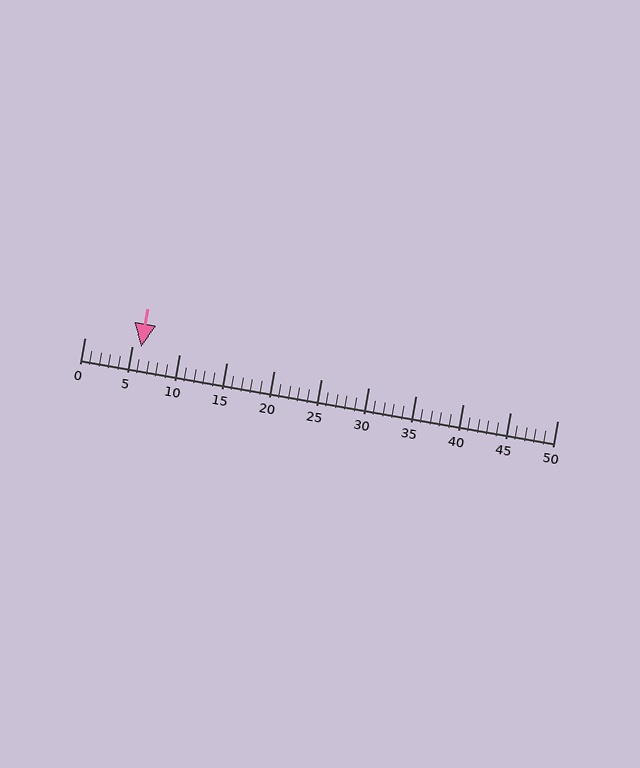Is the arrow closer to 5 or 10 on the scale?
The arrow is closer to 5.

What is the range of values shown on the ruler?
The ruler shows values from 0 to 50.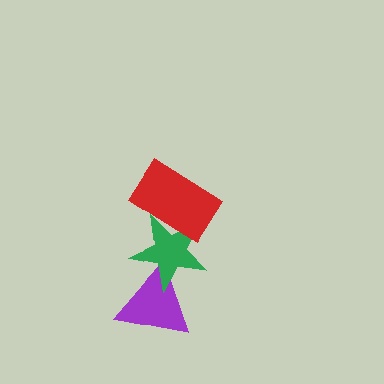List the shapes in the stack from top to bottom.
From top to bottom: the red rectangle, the green star, the purple triangle.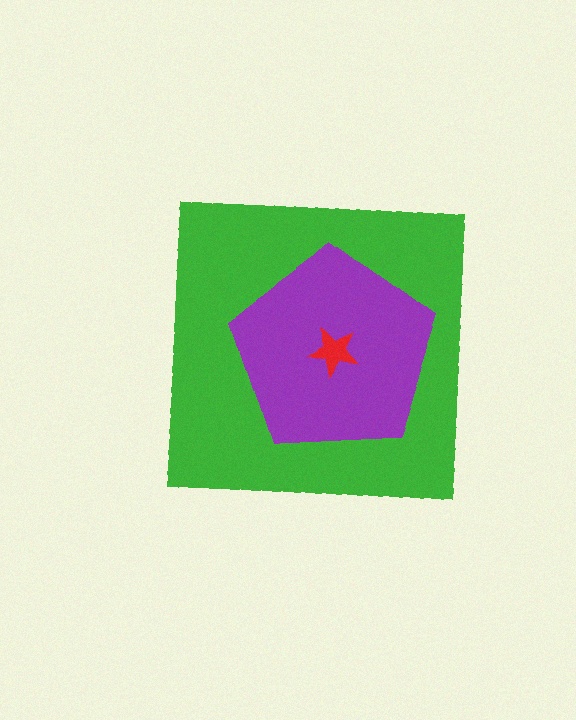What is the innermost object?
The red star.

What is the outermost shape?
The green square.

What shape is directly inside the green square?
The purple pentagon.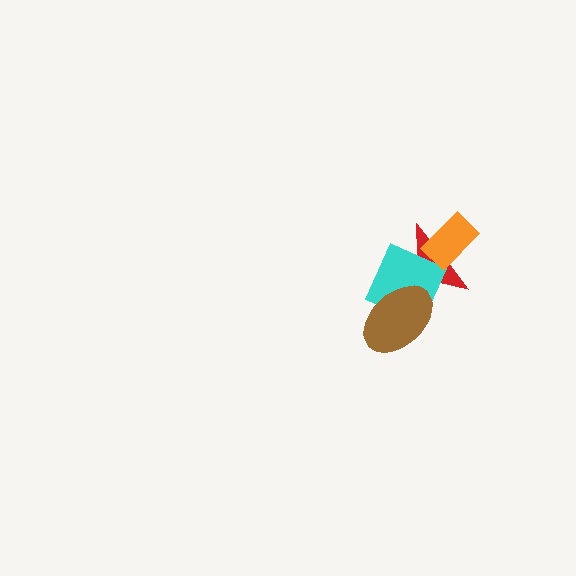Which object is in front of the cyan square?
The brown ellipse is in front of the cyan square.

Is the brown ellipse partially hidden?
No, no other shape covers it.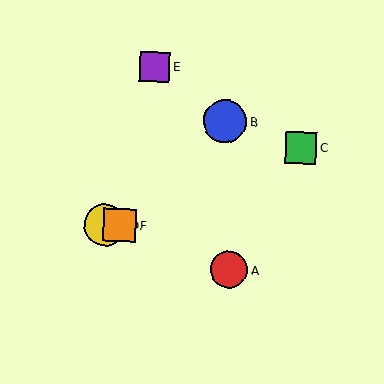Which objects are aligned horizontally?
Objects D, F are aligned horizontally.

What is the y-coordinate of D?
Object D is at y≈225.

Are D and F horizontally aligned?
Yes, both are at y≈225.